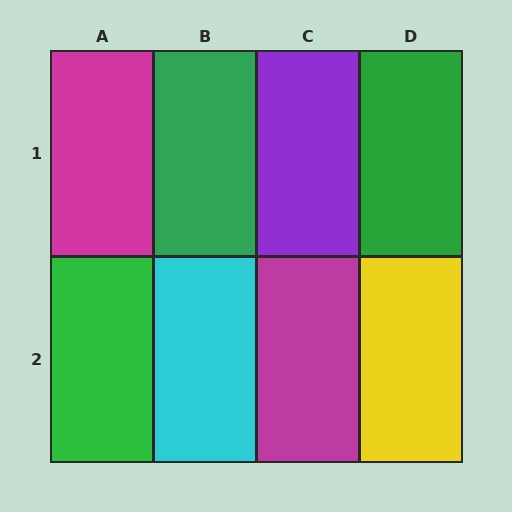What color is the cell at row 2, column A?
Green.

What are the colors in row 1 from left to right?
Magenta, green, purple, green.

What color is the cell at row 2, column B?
Cyan.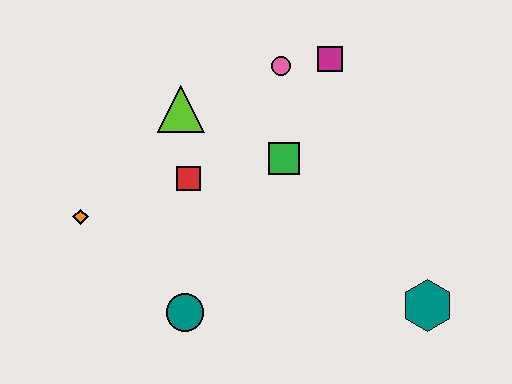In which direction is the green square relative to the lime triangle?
The green square is to the right of the lime triangle.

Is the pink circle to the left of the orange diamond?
No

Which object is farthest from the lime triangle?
The teal hexagon is farthest from the lime triangle.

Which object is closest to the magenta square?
The pink circle is closest to the magenta square.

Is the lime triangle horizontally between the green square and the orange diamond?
Yes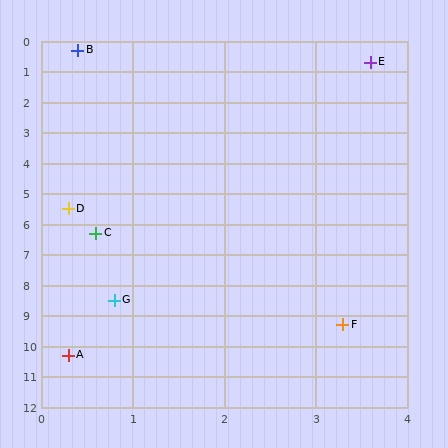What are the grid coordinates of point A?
Point A is at approximately (0.3, 10.3).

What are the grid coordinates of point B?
Point B is at approximately (0.4, 0.3).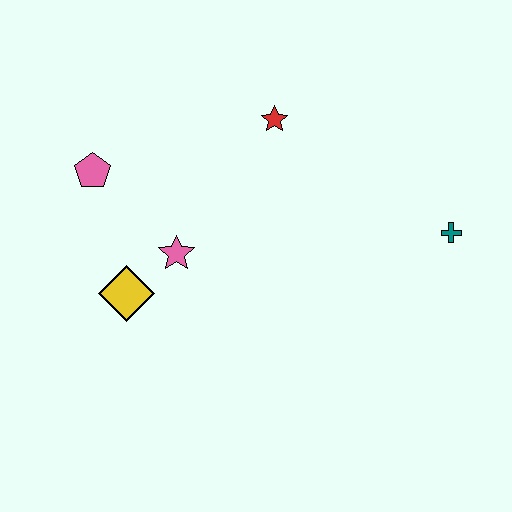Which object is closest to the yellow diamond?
The pink star is closest to the yellow diamond.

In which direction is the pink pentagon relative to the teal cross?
The pink pentagon is to the left of the teal cross.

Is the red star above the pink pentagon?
Yes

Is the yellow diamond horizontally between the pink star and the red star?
No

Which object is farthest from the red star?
The yellow diamond is farthest from the red star.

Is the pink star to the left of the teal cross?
Yes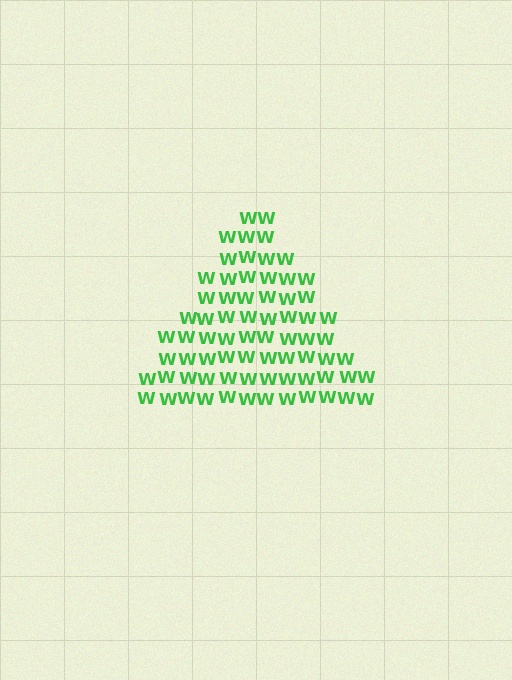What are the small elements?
The small elements are letter W's.